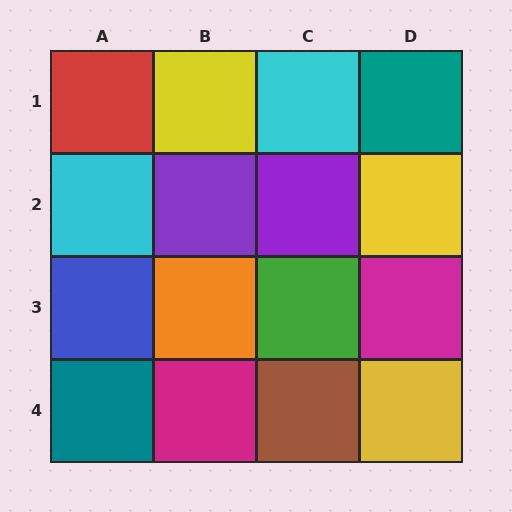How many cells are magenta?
2 cells are magenta.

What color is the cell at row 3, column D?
Magenta.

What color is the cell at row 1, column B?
Yellow.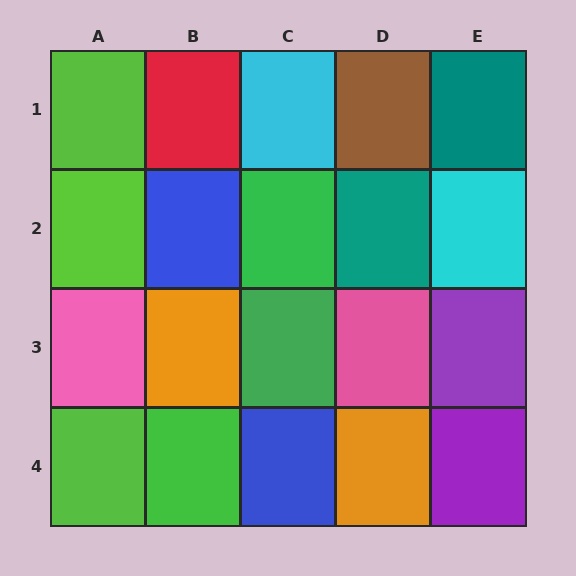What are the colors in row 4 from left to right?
Lime, green, blue, orange, purple.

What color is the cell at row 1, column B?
Red.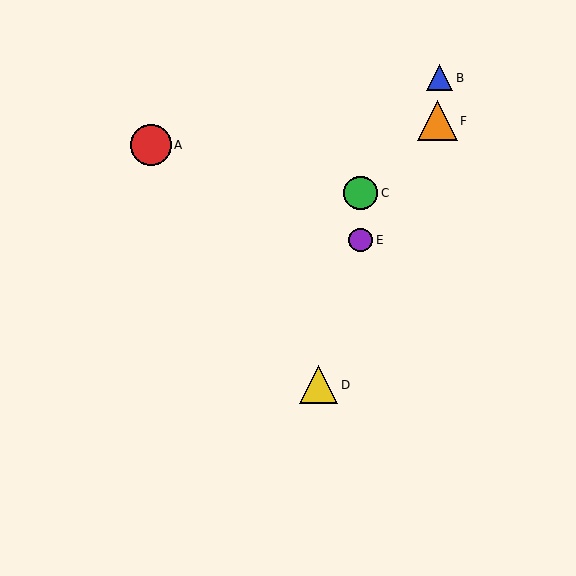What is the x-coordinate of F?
Object F is at x≈437.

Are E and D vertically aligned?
No, E is at x≈361 and D is at x≈319.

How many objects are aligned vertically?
2 objects (C, E) are aligned vertically.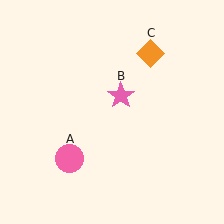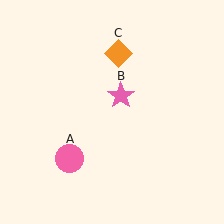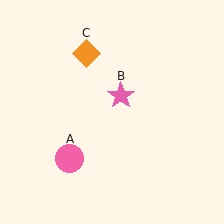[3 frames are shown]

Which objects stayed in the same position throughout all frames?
Pink circle (object A) and pink star (object B) remained stationary.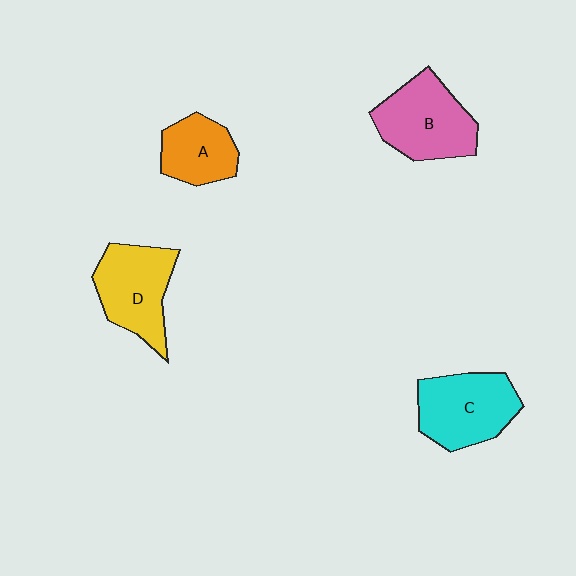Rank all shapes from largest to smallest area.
From largest to smallest: B (pink), C (cyan), D (yellow), A (orange).